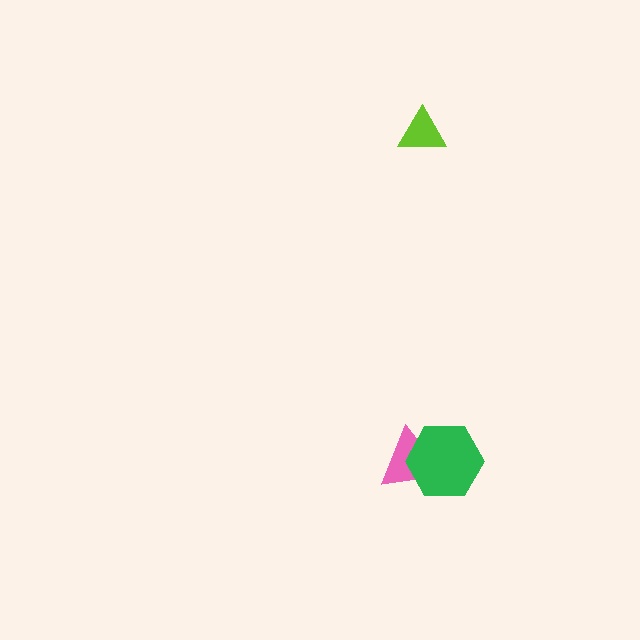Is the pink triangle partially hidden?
Yes, it is partially covered by another shape.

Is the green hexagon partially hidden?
No, no other shape covers it.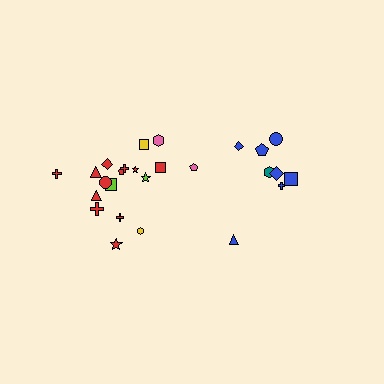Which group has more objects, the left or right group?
The left group.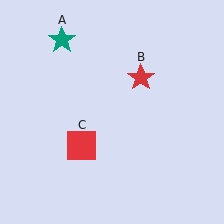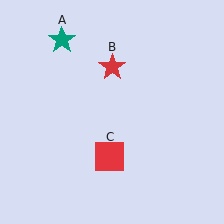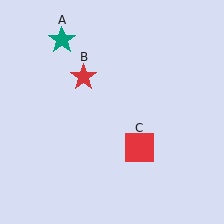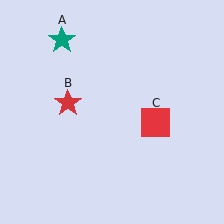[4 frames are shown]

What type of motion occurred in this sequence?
The red star (object B), red square (object C) rotated counterclockwise around the center of the scene.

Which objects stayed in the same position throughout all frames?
Teal star (object A) remained stationary.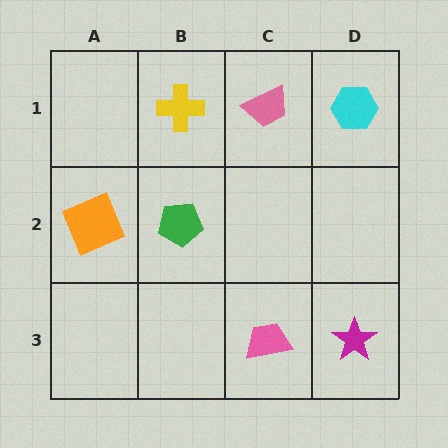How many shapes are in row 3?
2 shapes.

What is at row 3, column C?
A pink trapezoid.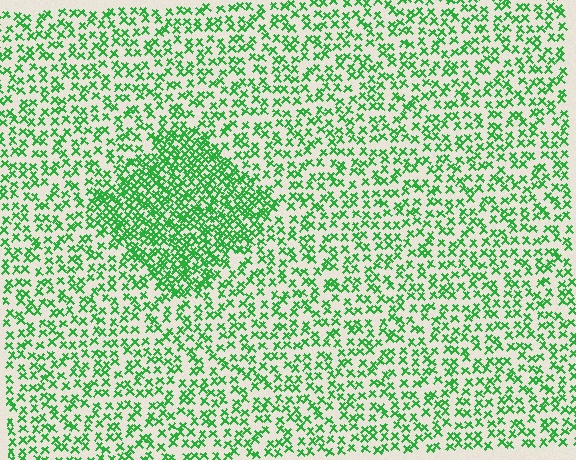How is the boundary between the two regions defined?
The boundary is defined by a change in element density (approximately 2.1x ratio). All elements are the same color, size, and shape.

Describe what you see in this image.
The image contains small green elements arranged at two different densities. A diamond-shaped region is visible where the elements are more densely packed than the surrounding area.